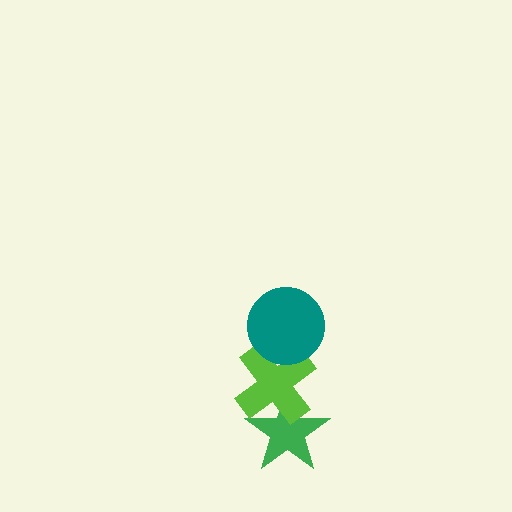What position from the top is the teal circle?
The teal circle is 1st from the top.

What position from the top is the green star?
The green star is 3rd from the top.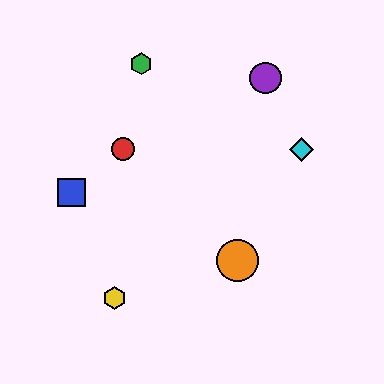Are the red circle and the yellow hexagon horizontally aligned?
No, the red circle is at y≈149 and the yellow hexagon is at y≈298.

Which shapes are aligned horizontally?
The red circle, the cyan diamond are aligned horizontally.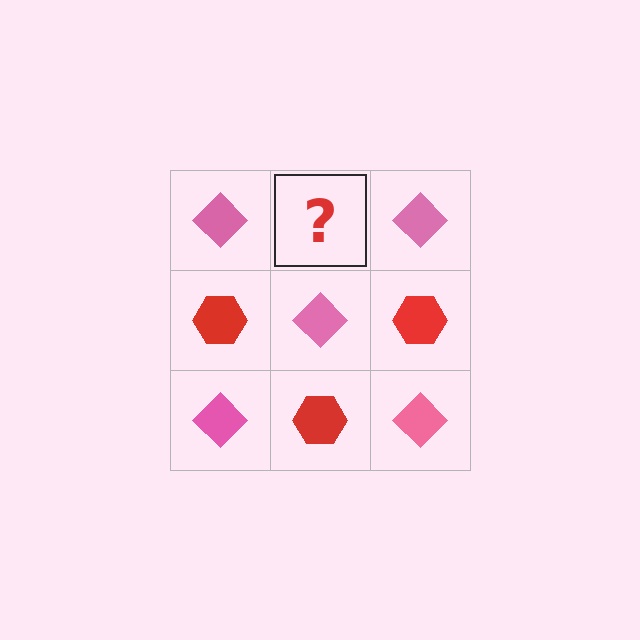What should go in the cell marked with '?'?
The missing cell should contain a red hexagon.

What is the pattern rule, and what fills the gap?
The rule is that it alternates pink diamond and red hexagon in a checkerboard pattern. The gap should be filled with a red hexagon.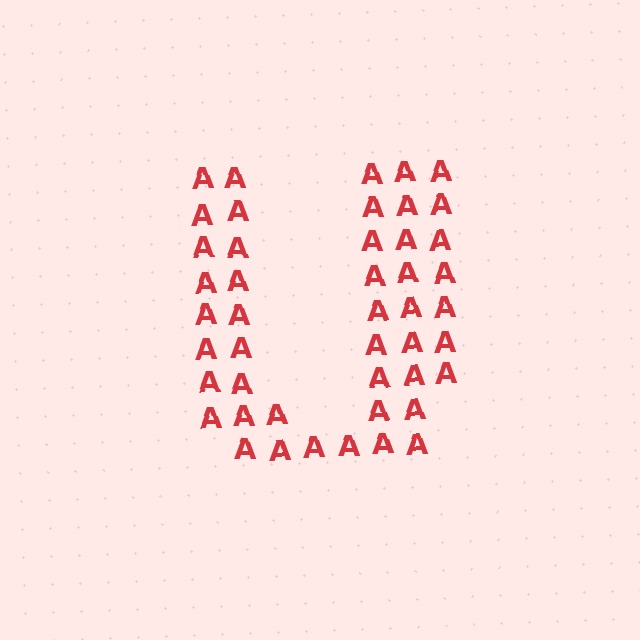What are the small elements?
The small elements are letter A's.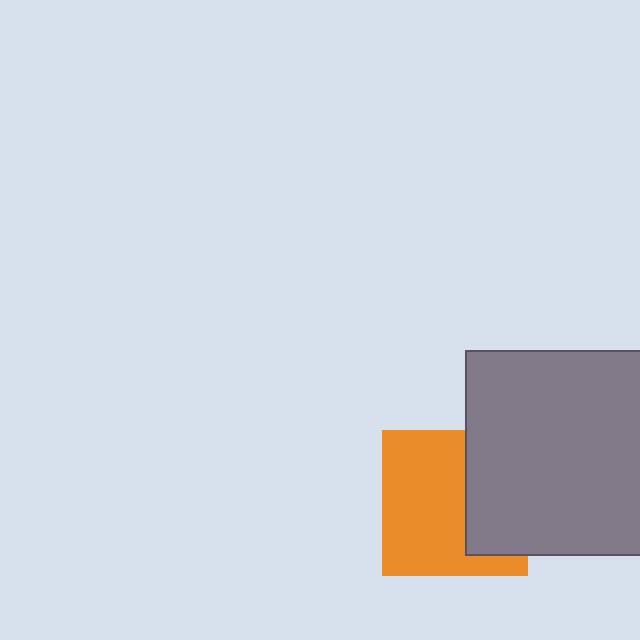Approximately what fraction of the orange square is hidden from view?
Roughly 37% of the orange square is hidden behind the gray square.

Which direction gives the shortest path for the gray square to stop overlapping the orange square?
Moving right gives the shortest separation.